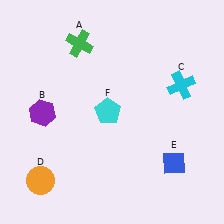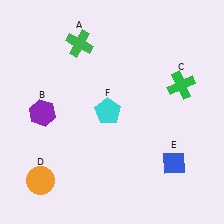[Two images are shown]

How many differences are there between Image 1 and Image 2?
There is 1 difference between the two images.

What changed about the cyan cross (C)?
In Image 1, C is cyan. In Image 2, it changed to green.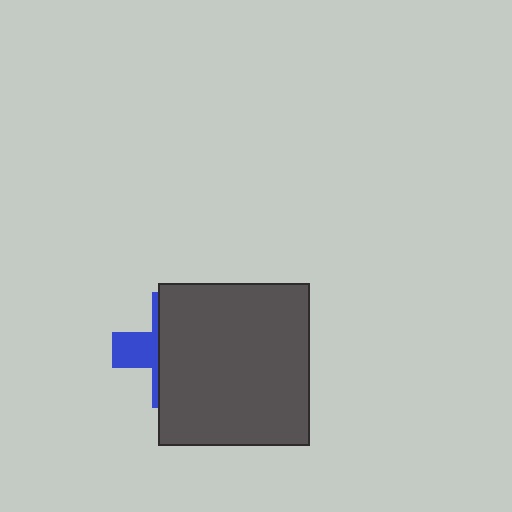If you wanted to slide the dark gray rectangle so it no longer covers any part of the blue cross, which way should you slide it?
Slide it right — that is the most direct way to separate the two shapes.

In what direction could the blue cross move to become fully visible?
The blue cross could move left. That would shift it out from behind the dark gray rectangle entirely.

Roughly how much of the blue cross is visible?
A small part of it is visible (roughly 30%).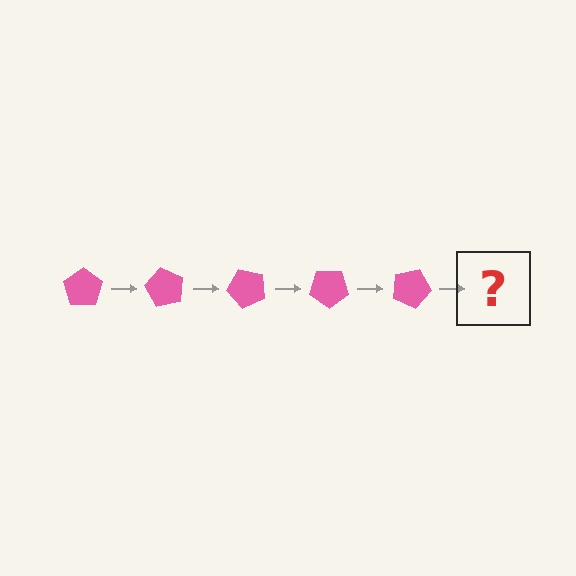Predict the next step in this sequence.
The next step is a pink pentagon rotated 300 degrees.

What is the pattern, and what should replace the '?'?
The pattern is that the pentagon rotates 60 degrees each step. The '?' should be a pink pentagon rotated 300 degrees.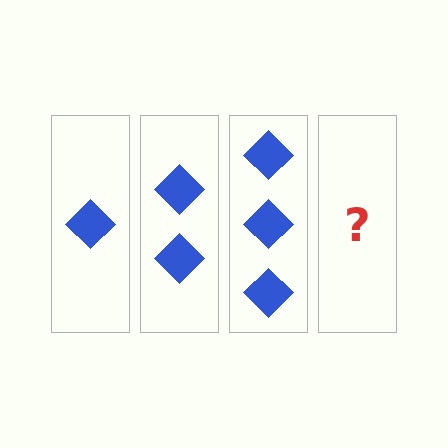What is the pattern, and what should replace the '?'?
The pattern is that each step adds one more diamond. The '?' should be 4 diamonds.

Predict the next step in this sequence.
The next step is 4 diamonds.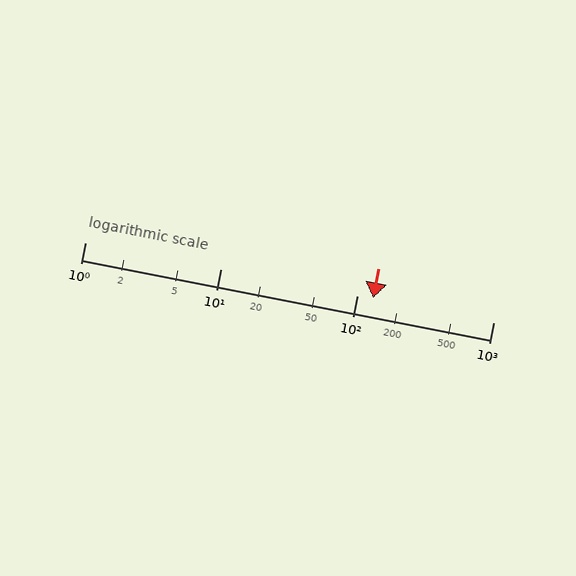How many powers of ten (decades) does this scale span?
The scale spans 3 decades, from 1 to 1000.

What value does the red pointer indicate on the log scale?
The pointer indicates approximately 130.